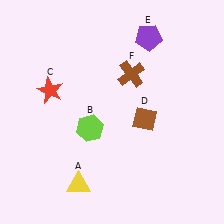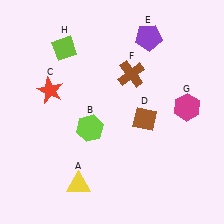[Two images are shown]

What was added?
A magenta hexagon (G), a lime diamond (H) were added in Image 2.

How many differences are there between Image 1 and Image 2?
There are 2 differences between the two images.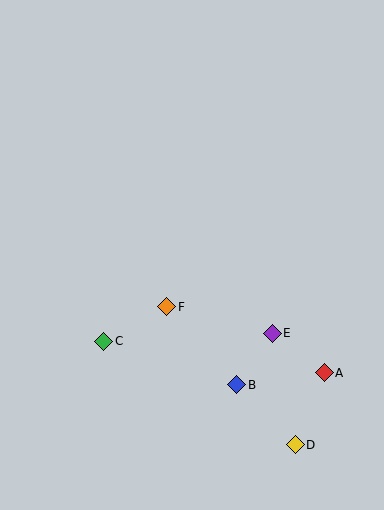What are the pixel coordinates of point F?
Point F is at (167, 307).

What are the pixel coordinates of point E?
Point E is at (272, 333).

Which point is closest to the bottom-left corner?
Point C is closest to the bottom-left corner.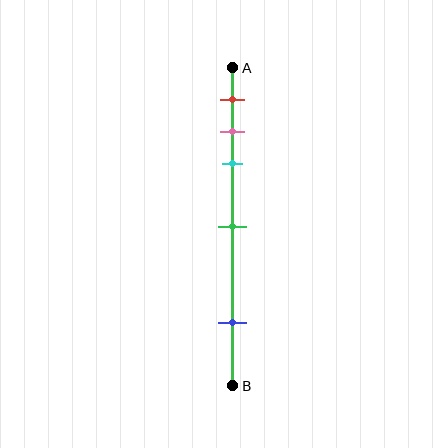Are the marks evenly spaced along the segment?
No, the marks are not evenly spaced.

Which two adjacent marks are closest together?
The pink and cyan marks are the closest adjacent pair.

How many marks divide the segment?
There are 5 marks dividing the segment.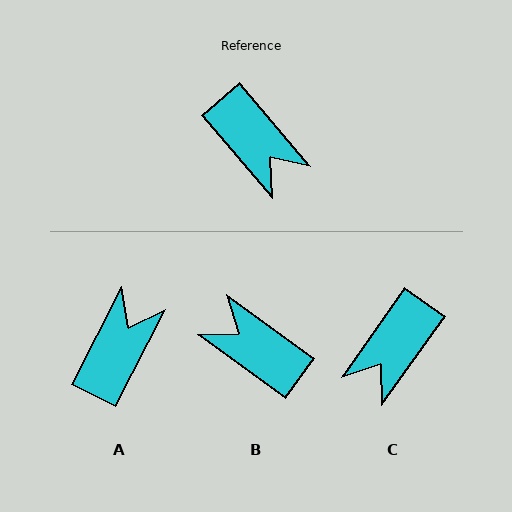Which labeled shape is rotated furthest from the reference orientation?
B, about 167 degrees away.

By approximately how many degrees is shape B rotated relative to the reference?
Approximately 167 degrees clockwise.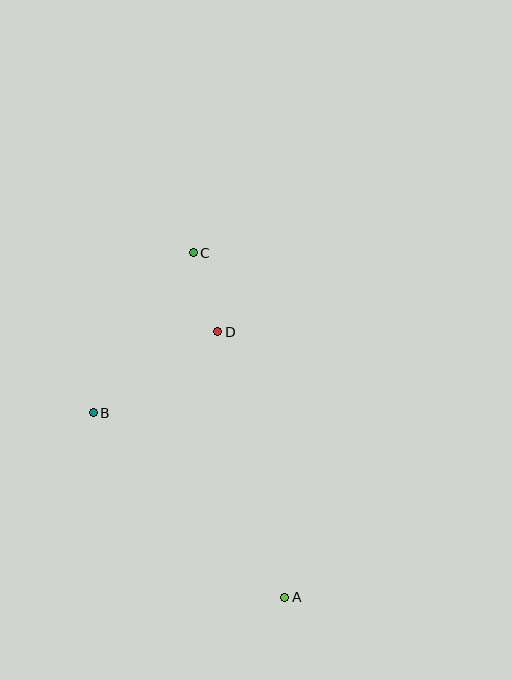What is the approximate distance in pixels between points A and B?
The distance between A and B is approximately 266 pixels.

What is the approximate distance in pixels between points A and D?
The distance between A and D is approximately 274 pixels.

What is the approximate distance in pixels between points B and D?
The distance between B and D is approximately 148 pixels.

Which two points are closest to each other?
Points C and D are closest to each other.